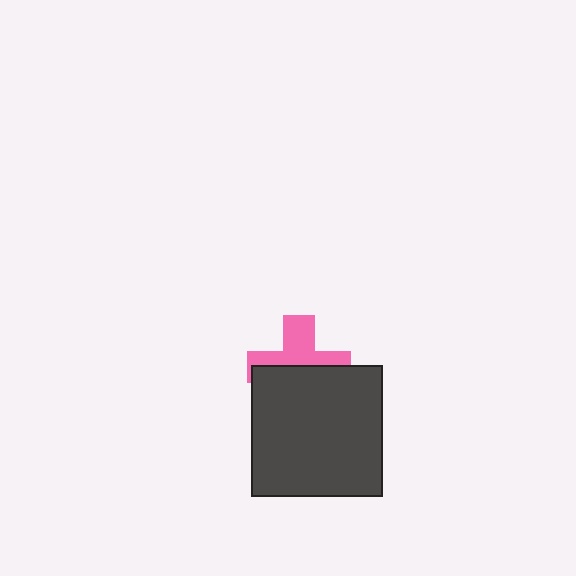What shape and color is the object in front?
The object in front is a dark gray square.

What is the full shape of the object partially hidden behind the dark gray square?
The partially hidden object is a pink cross.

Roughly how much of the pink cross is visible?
About half of it is visible (roughly 48%).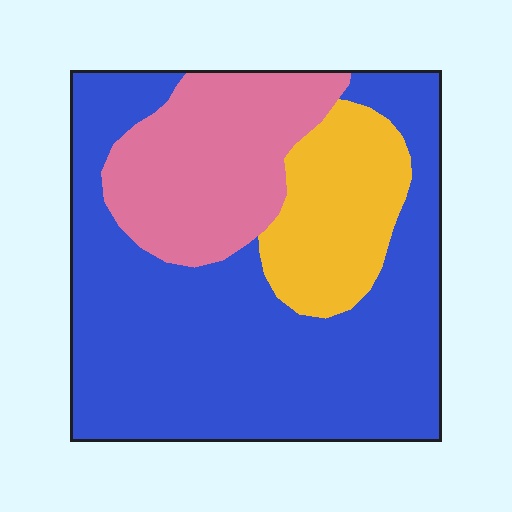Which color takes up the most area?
Blue, at roughly 60%.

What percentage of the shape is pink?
Pink covers around 25% of the shape.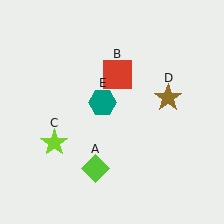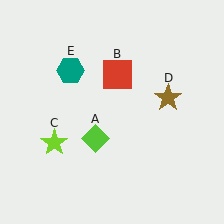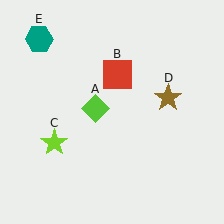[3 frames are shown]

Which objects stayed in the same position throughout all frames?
Red square (object B) and lime star (object C) and brown star (object D) remained stationary.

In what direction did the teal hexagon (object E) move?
The teal hexagon (object E) moved up and to the left.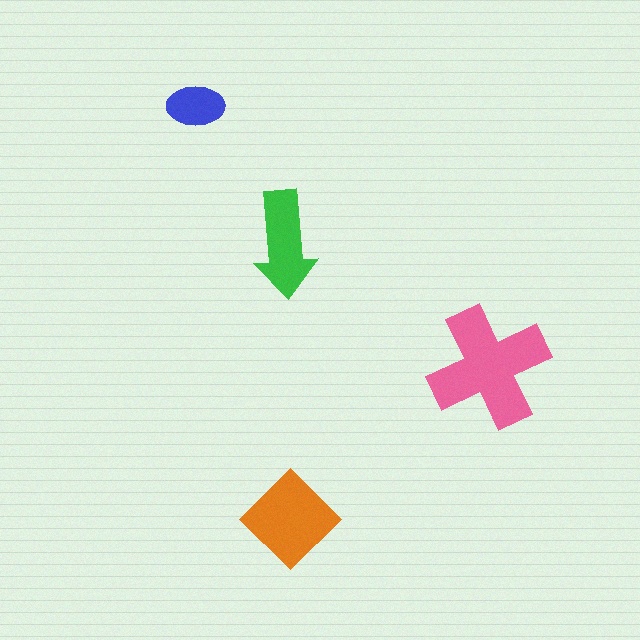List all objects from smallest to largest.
The blue ellipse, the green arrow, the orange diamond, the pink cross.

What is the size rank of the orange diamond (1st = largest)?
2nd.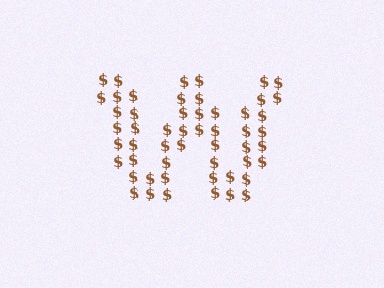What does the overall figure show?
The overall figure shows the letter W.